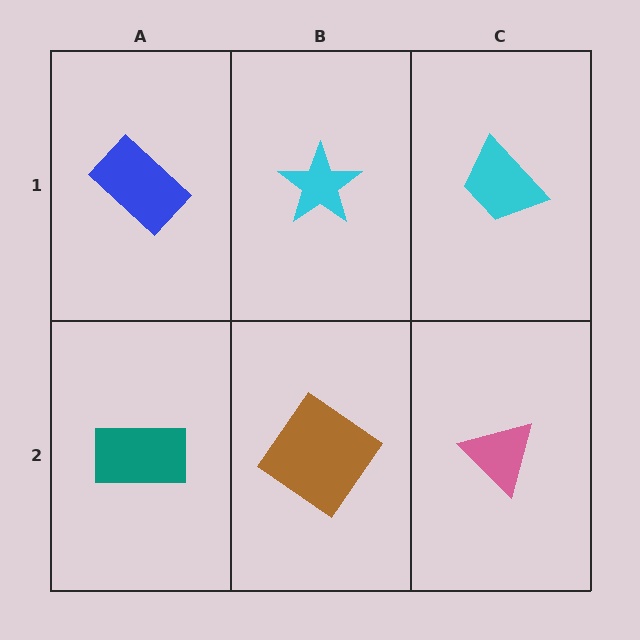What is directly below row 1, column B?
A brown diamond.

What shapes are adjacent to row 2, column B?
A cyan star (row 1, column B), a teal rectangle (row 2, column A), a pink triangle (row 2, column C).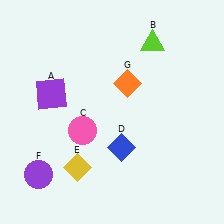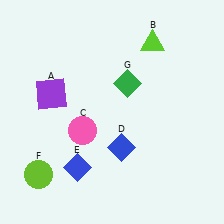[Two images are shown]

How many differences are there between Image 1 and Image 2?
There are 3 differences between the two images.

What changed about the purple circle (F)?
In Image 1, F is purple. In Image 2, it changed to lime.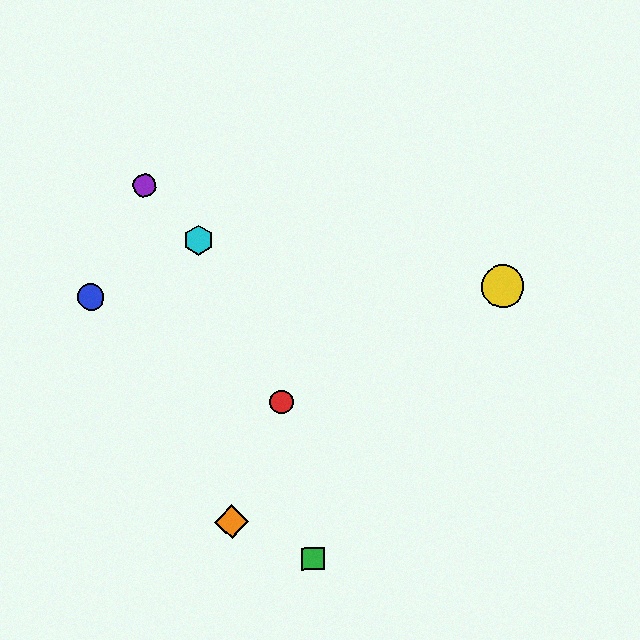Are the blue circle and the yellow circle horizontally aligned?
Yes, both are at y≈297.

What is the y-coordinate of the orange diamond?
The orange diamond is at y≈522.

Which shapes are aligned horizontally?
The blue circle, the yellow circle are aligned horizontally.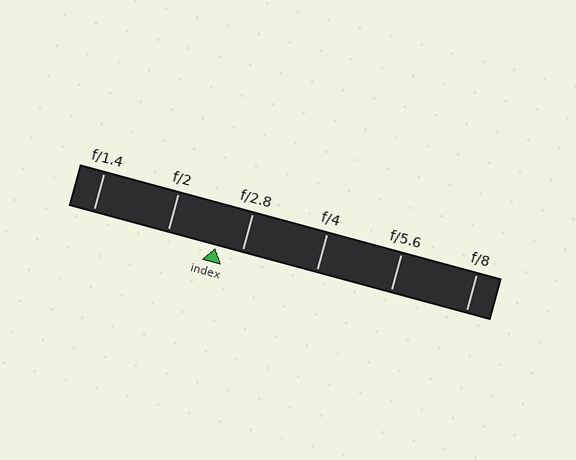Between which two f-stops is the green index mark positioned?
The index mark is between f/2 and f/2.8.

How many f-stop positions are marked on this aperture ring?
There are 6 f-stop positions marked.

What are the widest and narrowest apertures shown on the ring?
The widest aperture shown is f/1.4 and the narrowest is f/8.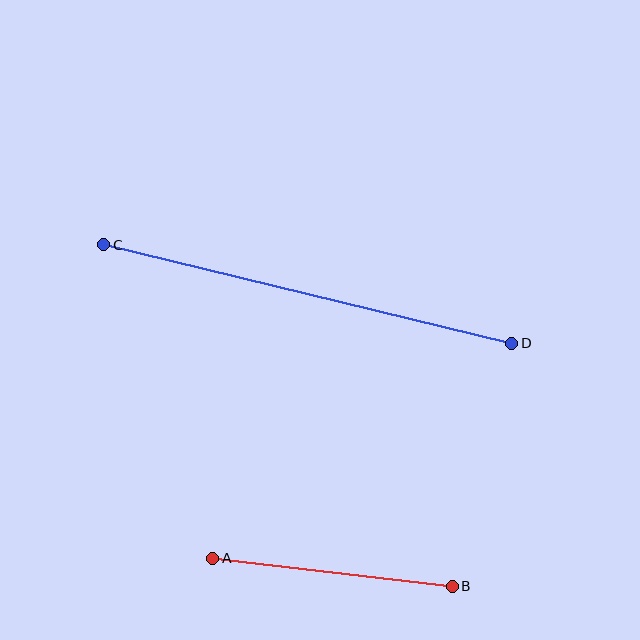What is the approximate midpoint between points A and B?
The midpoint is at approximately (332, 572) pixels.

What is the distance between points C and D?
The distance is approximately 420 pixels.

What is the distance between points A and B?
The distance is approximately 241 pixels.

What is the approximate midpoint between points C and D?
The midpoint is at approximately (308, 294) pixels.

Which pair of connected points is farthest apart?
Points C and D are farthest apart.